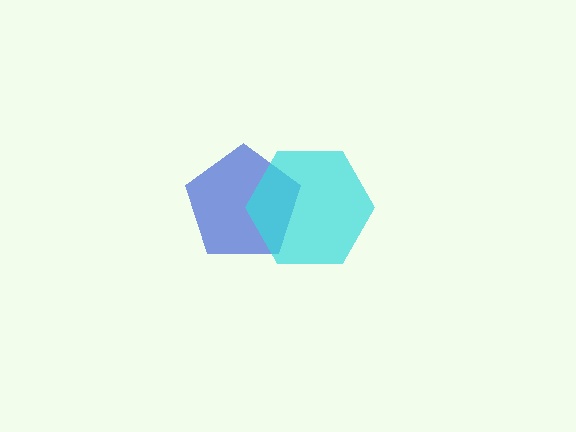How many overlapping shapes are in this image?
There are 2 overlapping shapes in the image.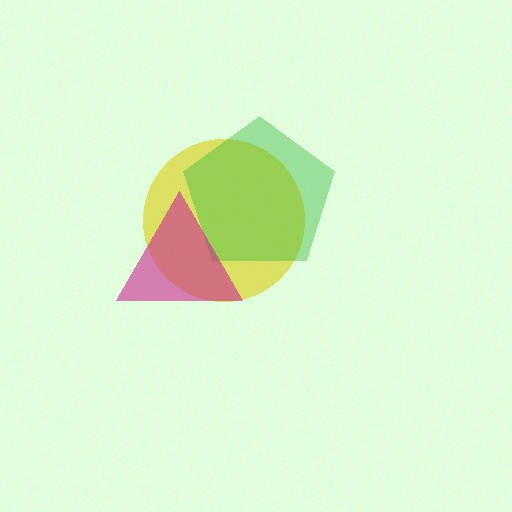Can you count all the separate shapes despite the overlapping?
Yes, there are 3 separate shapes.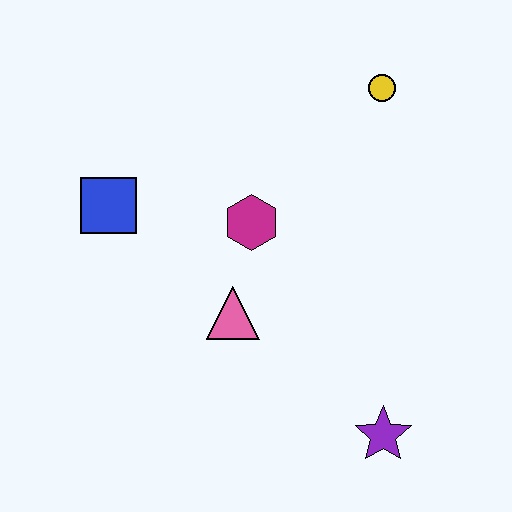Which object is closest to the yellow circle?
The magenta hexagon is closest to the yellow circle.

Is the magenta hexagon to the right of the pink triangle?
Yes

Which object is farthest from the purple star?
The blue square is farthest from the purple star.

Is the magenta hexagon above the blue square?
No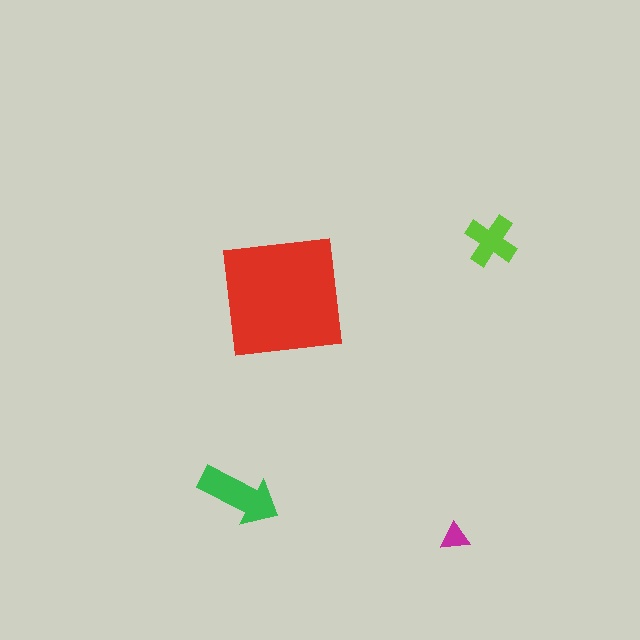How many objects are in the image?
There are 4 objects in the image.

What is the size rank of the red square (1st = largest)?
1st.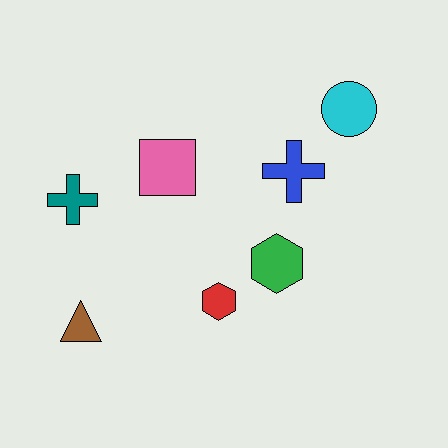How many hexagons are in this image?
There are 2 hexagons.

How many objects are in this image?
There are 7 objects.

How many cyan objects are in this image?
There is 1 cyan object.